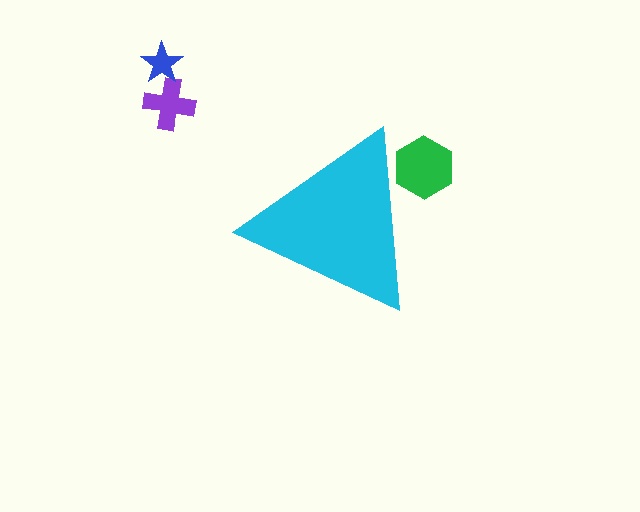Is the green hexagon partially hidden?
Yes, the green hexagon is partially hidden behind the cyan triangle.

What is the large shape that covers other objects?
A cyan triangle.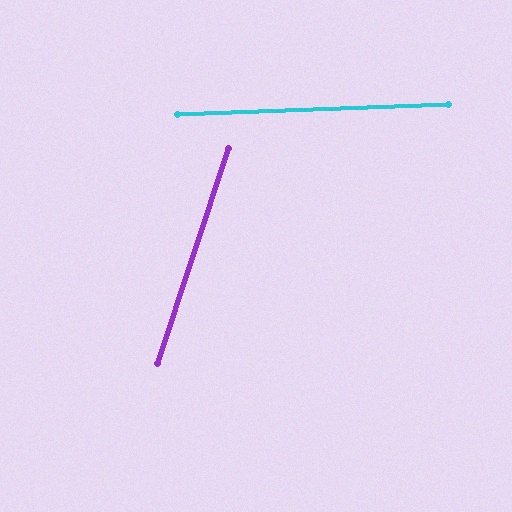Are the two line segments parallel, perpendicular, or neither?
Neither parallel nor perpendicular — they differ by about 70°.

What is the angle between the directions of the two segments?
Approximately 70 degrees.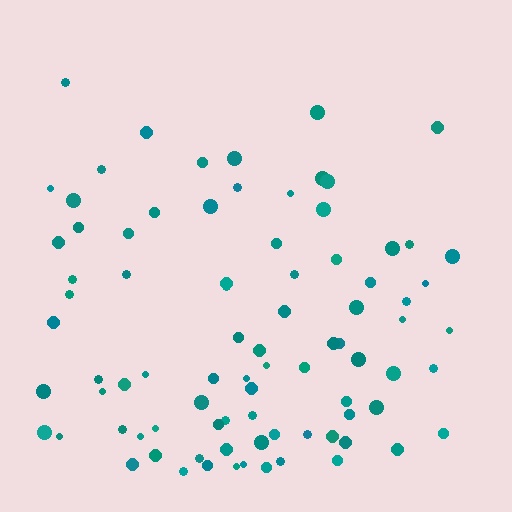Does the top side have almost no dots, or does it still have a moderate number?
Still a moderate number, just noticeably fewer than the bottom.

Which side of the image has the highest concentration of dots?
The bottom.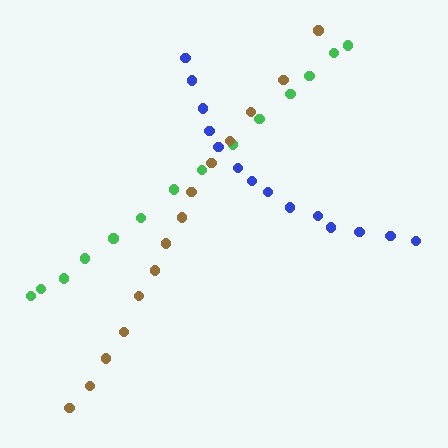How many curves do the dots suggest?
There are 3 distinct paths.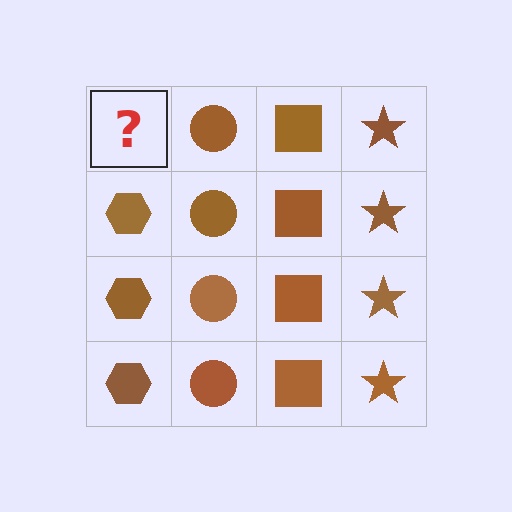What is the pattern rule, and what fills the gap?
The rule is that each column has a consistent shape. The gap should be filled with a brown hexagon.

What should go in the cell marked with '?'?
The missing cell should contain a brown hexagon.